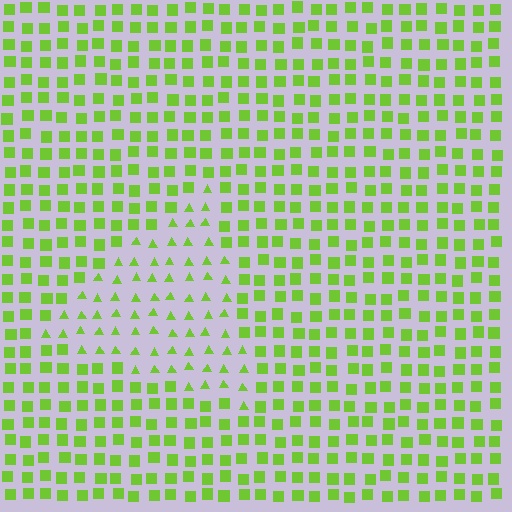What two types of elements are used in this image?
The image uses triangles inside the triangle region and squares outside it.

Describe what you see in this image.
The image is filled with small lime elements arranged in a uniform grid. A triangle-shaped region contains triangles, while the surrounding area contains squares. The boundary is defined purely by the change in element shape.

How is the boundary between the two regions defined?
The boundary is defined by a change in element shape: triangles inside vs. squares outside. All elements share the same color and spacing.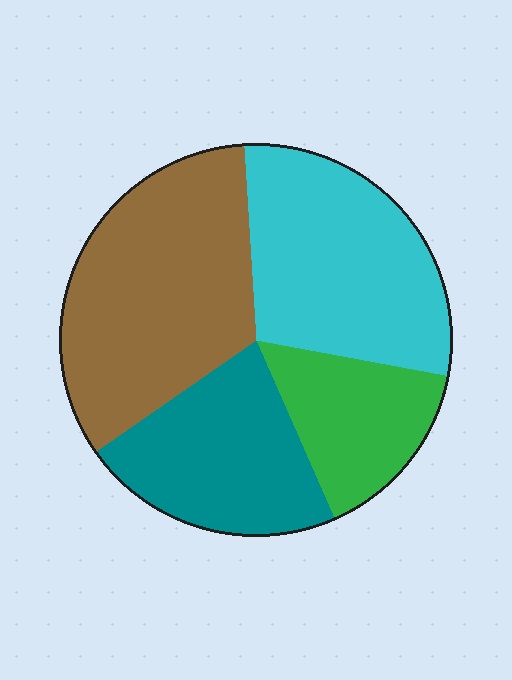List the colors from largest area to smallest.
From largest to smallest: brown, cyan, teal, green.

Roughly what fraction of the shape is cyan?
Cyan takes up about one quarter (1/4) of the shape.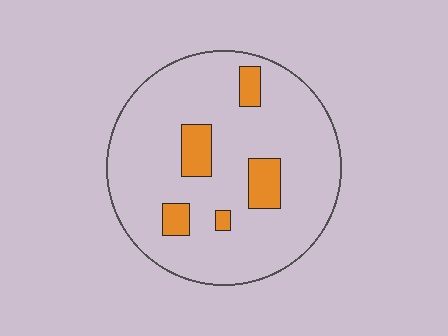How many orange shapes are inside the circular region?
5.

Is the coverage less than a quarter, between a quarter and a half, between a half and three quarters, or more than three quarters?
Less than a quarter.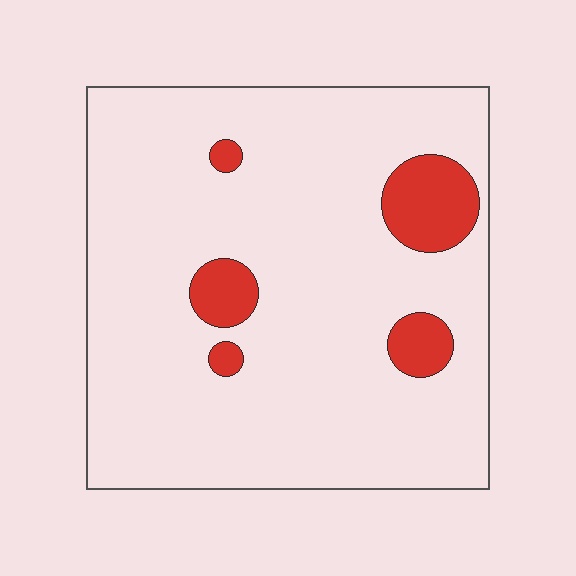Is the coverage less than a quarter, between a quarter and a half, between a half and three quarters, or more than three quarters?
Less than a quarter.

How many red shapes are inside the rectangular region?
5.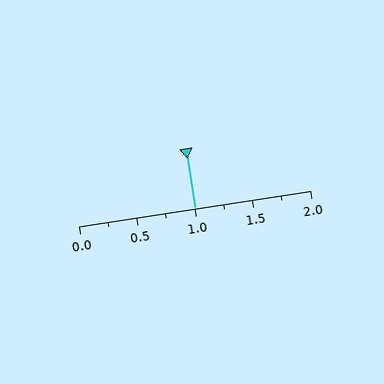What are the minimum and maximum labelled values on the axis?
The axis runs from 0.0 to 2.0.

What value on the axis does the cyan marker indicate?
The marker indicates approximately 1.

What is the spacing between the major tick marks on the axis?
The major ticks are spaced 0.5 apart.